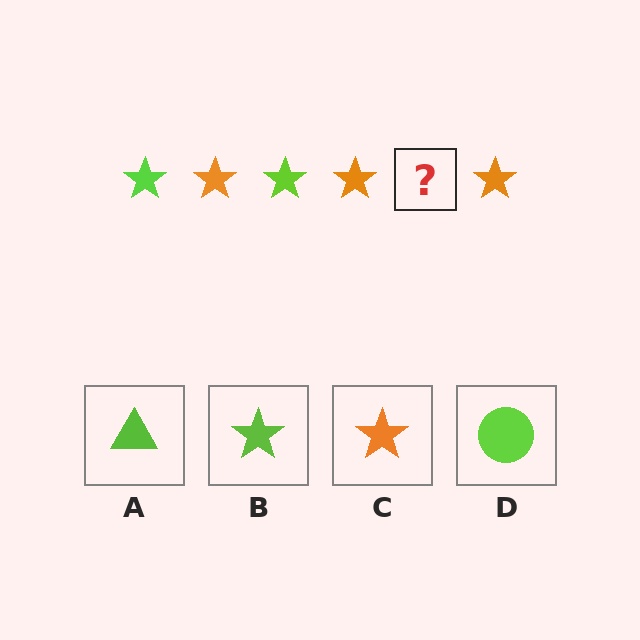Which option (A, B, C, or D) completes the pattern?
B.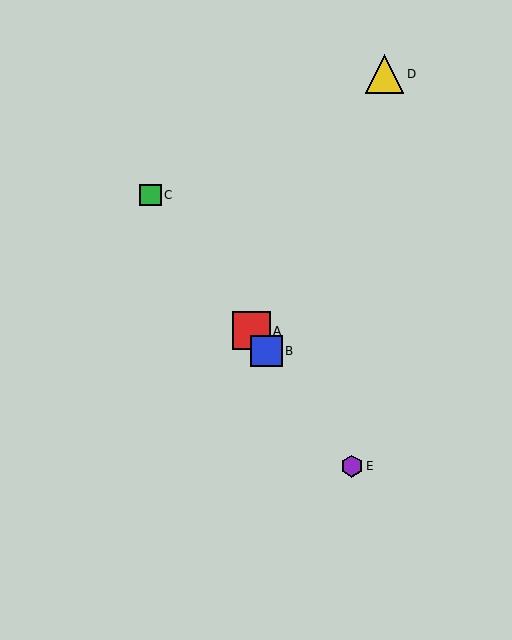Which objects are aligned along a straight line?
Objects A, B, C, E are aligned along a straight line.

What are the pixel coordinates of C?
Object C is at (151, 195).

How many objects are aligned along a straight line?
4 objects (A, B, C, E) are aligned along a straight line.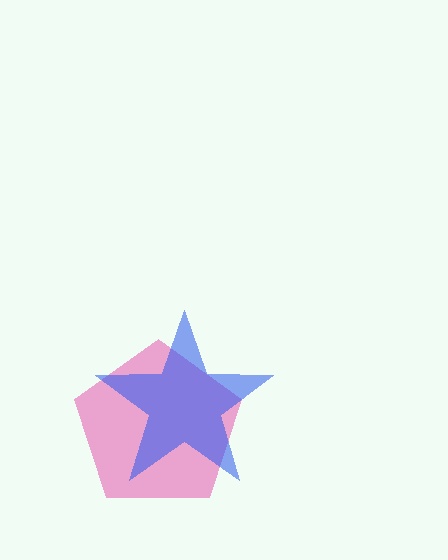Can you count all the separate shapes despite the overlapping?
Yes, there are 2 separate shapes.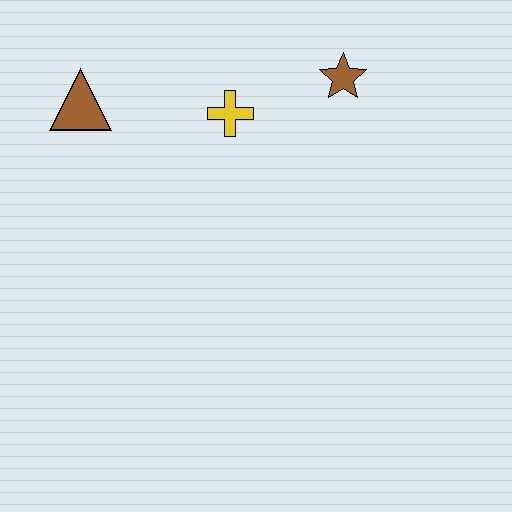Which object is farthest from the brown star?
The brown triangle is farthest from the brown star.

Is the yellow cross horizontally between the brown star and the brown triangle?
Yes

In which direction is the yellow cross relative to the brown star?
The yellow cross is to the left of the brown star.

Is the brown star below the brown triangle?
No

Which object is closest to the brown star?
The yellow cross is closest to the brown star.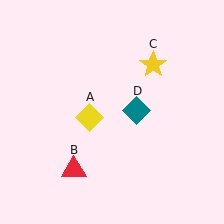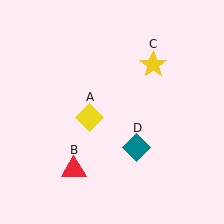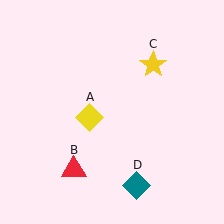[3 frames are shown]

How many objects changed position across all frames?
1 object changed position: teal diamond (object D).